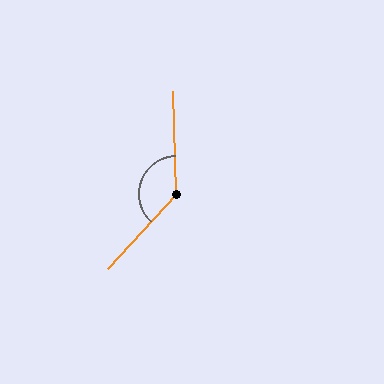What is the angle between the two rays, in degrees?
Approximately 135 degrees.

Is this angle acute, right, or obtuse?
It is obtuse.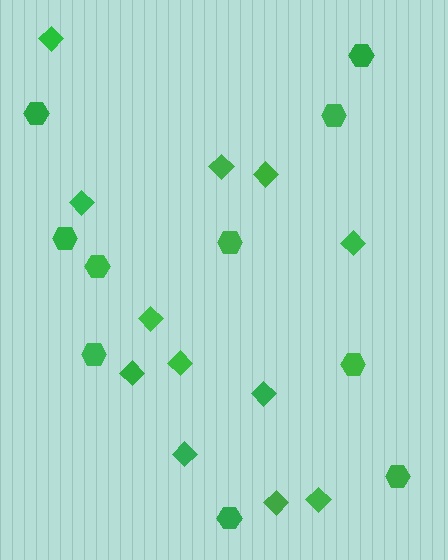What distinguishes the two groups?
There are 2 groups: one group of hexagons (10) and one group of diamonds (12).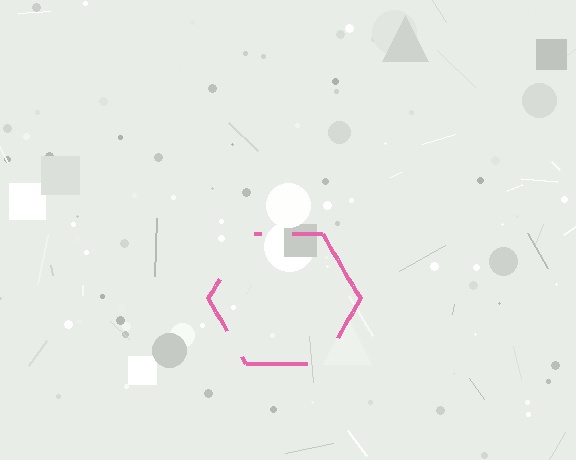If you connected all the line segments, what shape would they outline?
They would outline a hexagon.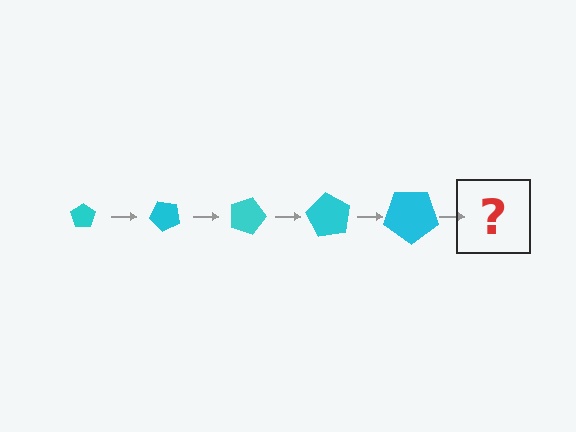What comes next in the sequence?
The next element should be a pentagon, larger than the previous one and rotated 225 degrees from the start.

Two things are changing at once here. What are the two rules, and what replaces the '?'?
The two rules are that the pentagon grows larger each step and it rotates 45 degrees each step. The '?' should be a pentagon, larger than the previous one and rotated 225 degrees from the start.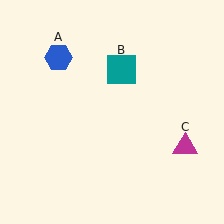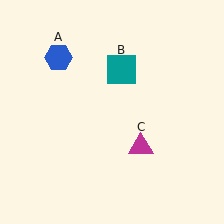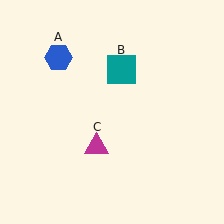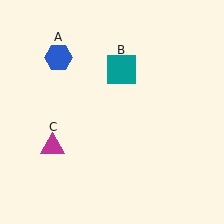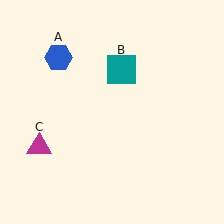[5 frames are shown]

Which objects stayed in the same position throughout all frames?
Blue hexagon (object A) and teal square (object B) remained stationary.